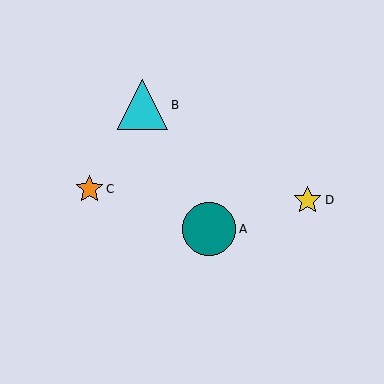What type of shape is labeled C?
Shape C is an orange star.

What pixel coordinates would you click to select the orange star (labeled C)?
Click at (89, 189) to select the orange star C.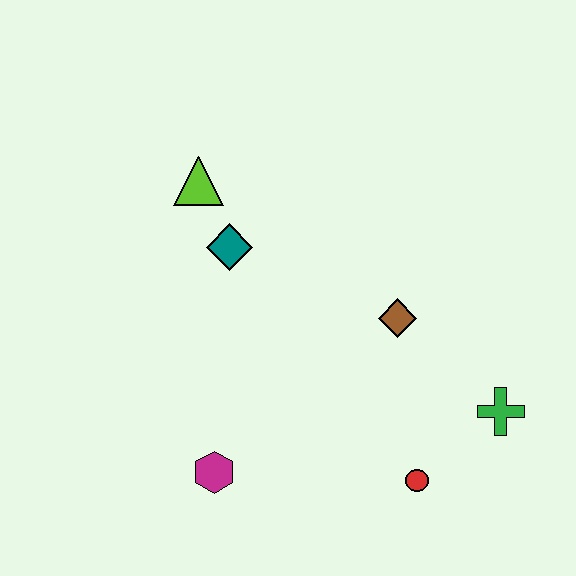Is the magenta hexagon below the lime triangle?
Yes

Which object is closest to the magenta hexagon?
The red circle is closest to the magenta hexagon.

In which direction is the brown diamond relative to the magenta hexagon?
The brown diamond is to the right of the magenta hexagon.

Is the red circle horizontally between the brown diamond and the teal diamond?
No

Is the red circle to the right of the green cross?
No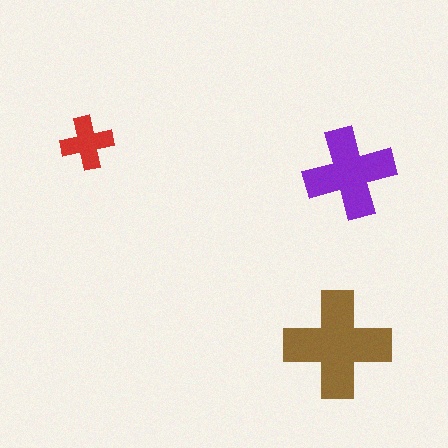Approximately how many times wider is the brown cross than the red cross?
About 2 times wider.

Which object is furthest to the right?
The purple cross is rightmost.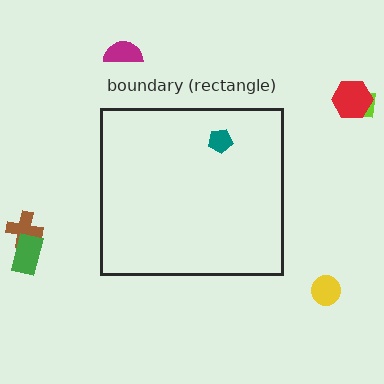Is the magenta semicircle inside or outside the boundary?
Outside.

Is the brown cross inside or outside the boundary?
Outside.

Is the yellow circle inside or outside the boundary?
Outside.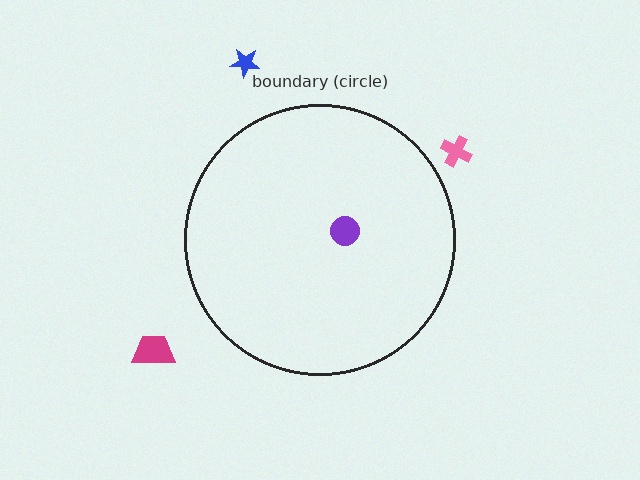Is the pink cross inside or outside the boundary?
Outside.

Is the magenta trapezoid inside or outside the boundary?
Outside.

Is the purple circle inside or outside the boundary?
Inside.